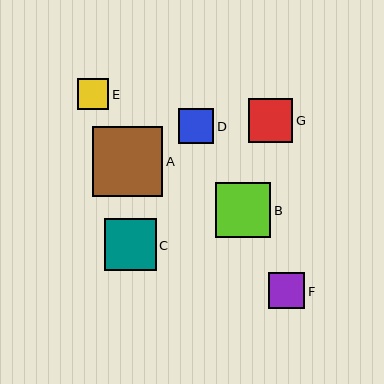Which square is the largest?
Square A is the largest with a size of approximately 70 pixels.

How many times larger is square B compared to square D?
Square B is approximately 1.6 times the size of square D.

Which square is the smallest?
Square E is the smallest with a size of approximately 31 pixels.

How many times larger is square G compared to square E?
Square G is approximately 1.4 times the size of square E.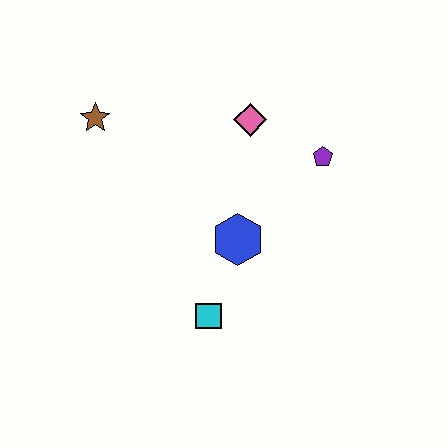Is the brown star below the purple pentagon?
No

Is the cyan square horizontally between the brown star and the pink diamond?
Yes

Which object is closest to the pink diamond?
The purple pentagon is closest to the pink diamond.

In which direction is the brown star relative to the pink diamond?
The brown star is to the left of the pink diamond.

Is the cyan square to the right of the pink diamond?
No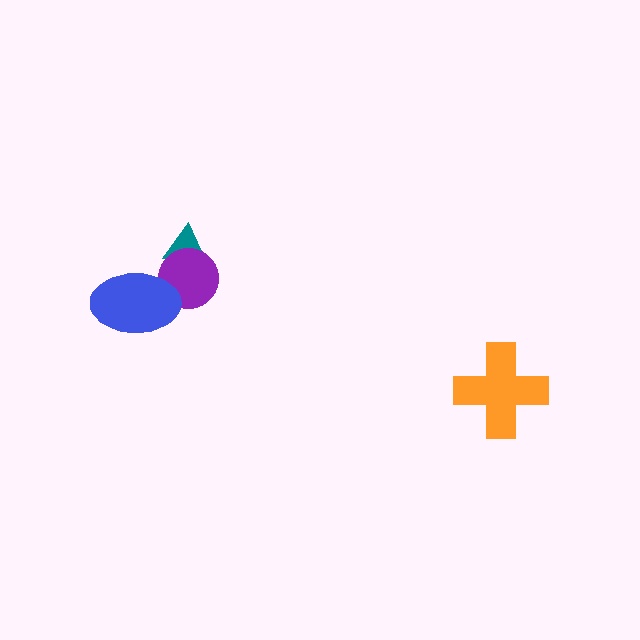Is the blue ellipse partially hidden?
No, no other shape covers it.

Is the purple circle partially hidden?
Yes, it is partially covered by another shape.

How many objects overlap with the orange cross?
0 objects overlap with the orange cross.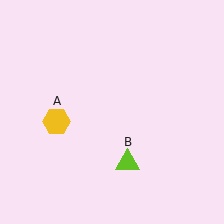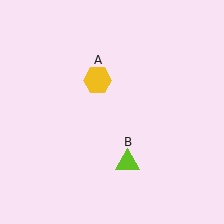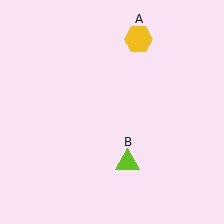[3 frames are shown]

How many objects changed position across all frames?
1 object changed position: yellow hexagon (object A).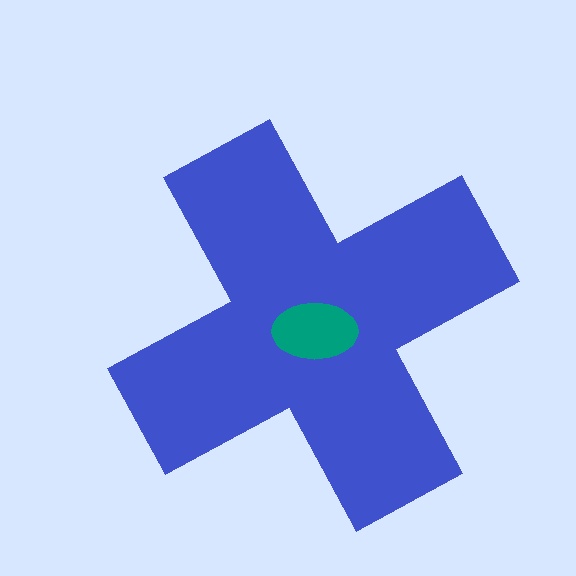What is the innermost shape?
The teal ellipse.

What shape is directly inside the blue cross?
The teal ellipse.